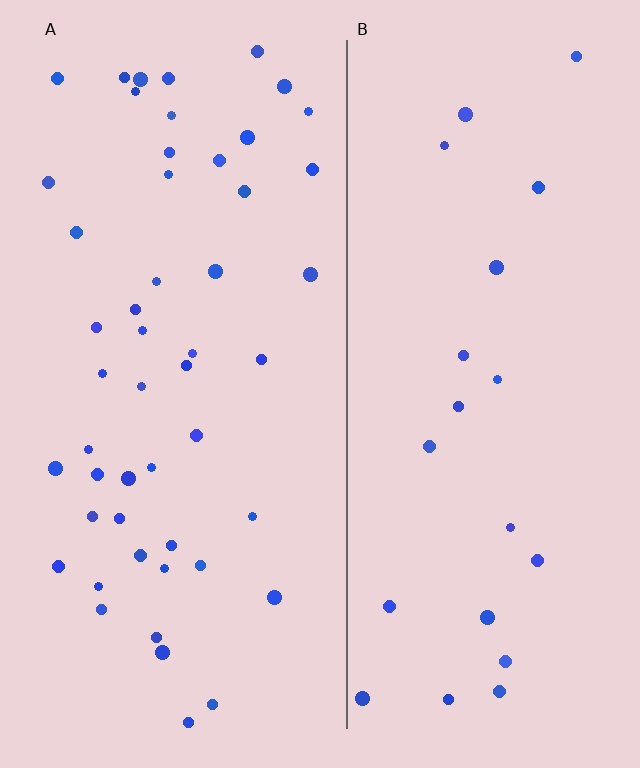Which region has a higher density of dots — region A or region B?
A (the left).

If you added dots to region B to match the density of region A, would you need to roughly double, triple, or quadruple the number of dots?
Approximately double.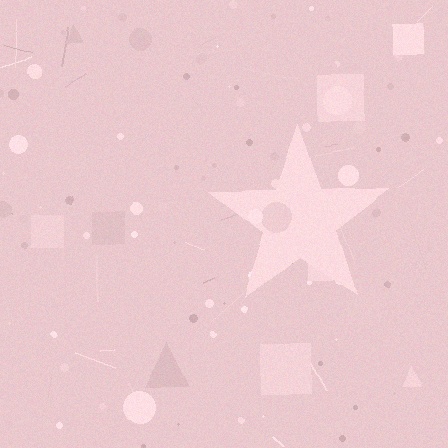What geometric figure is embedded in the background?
A star is embedded in the background.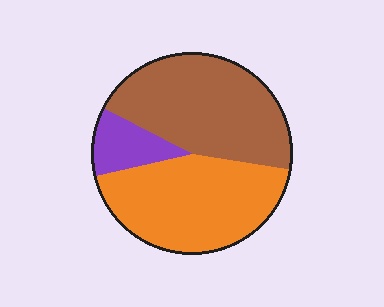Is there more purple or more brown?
Brown.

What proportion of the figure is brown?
Brown covers 45% of the figure.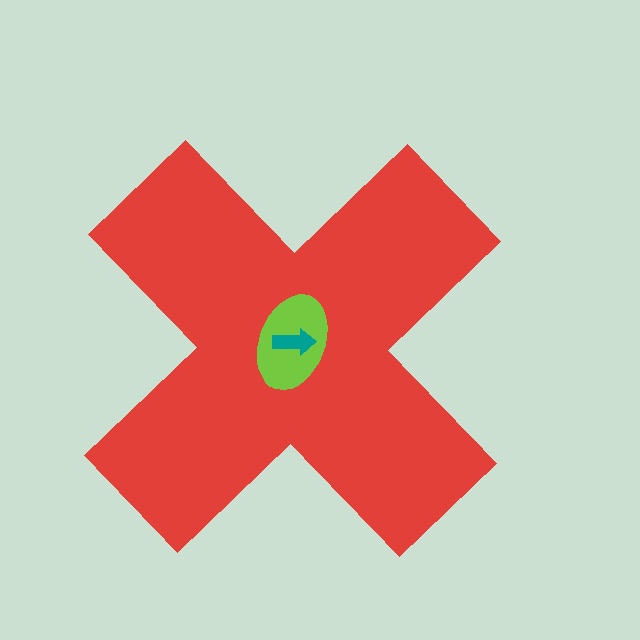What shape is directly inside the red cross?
The lime ellipse.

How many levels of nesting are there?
3.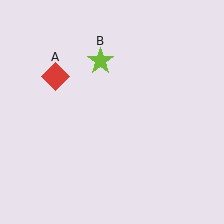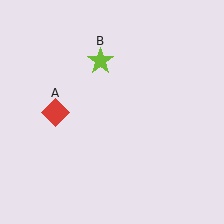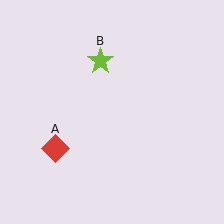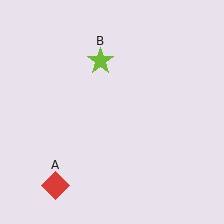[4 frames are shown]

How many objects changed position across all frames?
1 object changed position: red diamond (object A).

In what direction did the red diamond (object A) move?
The red diamond (object A) moved down.